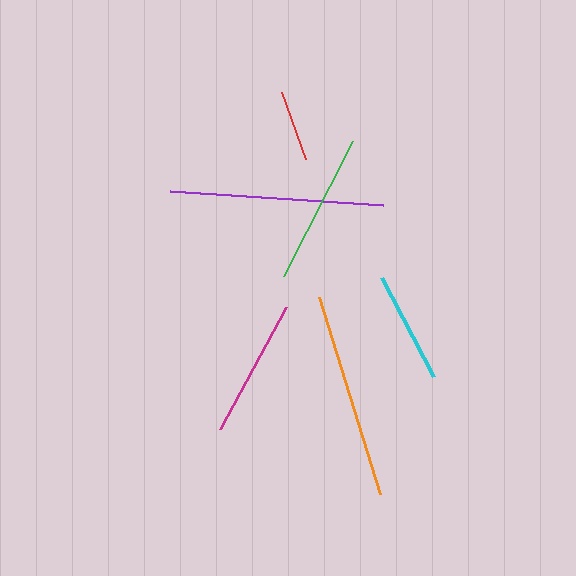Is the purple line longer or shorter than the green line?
The purple line is longer than the green line.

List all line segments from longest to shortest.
From longest to shortest: purple, orange, green, magenta, cyan, red.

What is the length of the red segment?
The red segment is approximately 71 pixels long.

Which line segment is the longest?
The purple line is the longest at approximately 214 pixels.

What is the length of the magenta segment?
The magenta segment is approximately 139 pixels long.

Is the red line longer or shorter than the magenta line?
The magenta line is longer than the red line.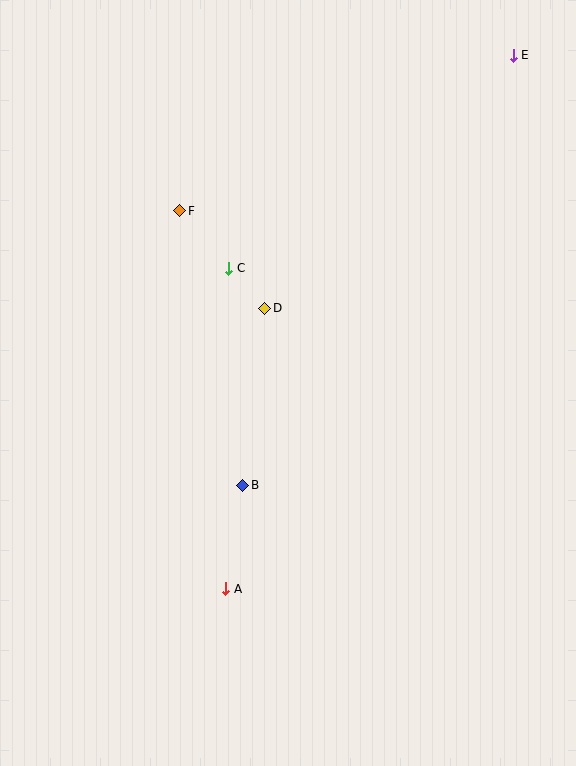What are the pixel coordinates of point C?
Point C is at (229, 268).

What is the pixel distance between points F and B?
The distance between F and B is 281 pixels.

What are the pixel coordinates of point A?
Point A is at (226, 589).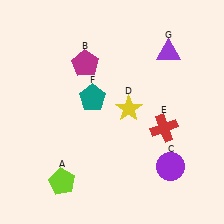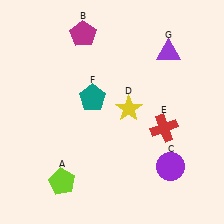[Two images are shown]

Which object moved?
The magenta pentagon (B) moved up.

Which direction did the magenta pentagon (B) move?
The magenta pentagon (B) moved up.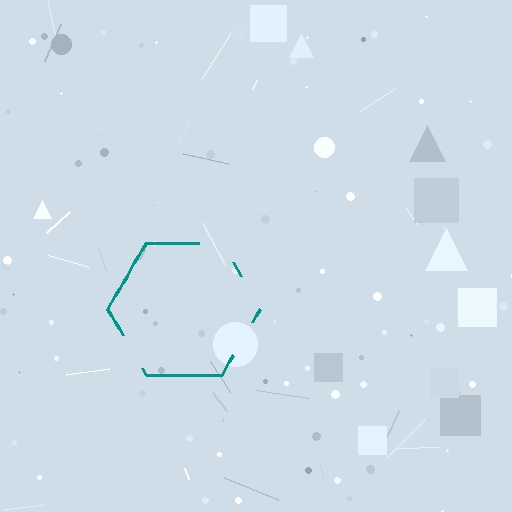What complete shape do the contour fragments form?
The contour fragments form a hexagon.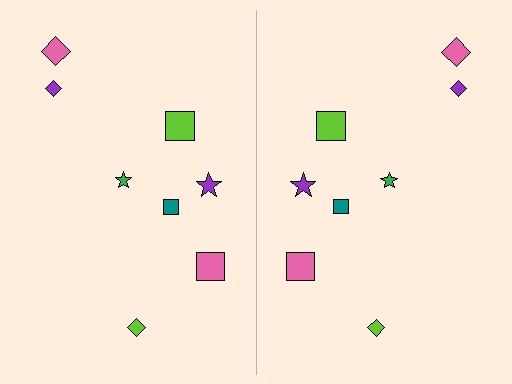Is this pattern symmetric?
Yes, this pattern has bilateral (reflection) symmetry.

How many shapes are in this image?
There are 16 shapes in this image.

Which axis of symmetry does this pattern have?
The pattern has a vertical axis of symmetry running through the center of the image.